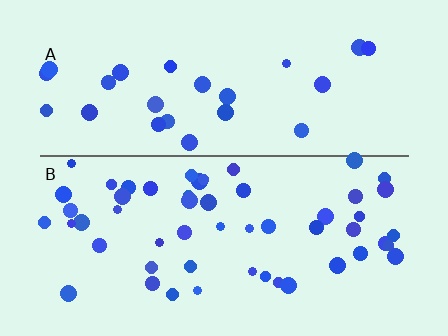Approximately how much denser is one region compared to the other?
Approximately 2.1× — region B over region A.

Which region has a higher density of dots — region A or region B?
B (the bottom).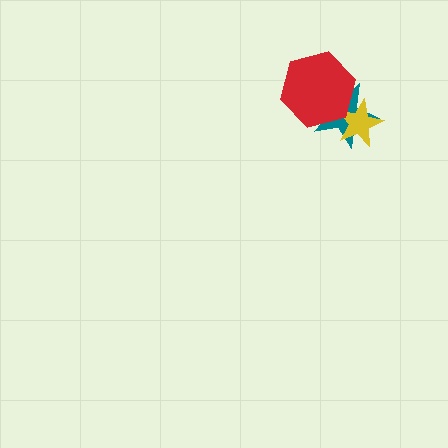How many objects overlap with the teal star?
2 objects overlap with the teal star.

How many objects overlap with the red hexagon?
2 objects overlap with the red hexagon.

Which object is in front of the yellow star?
The red hexagon is in front of the yellow star.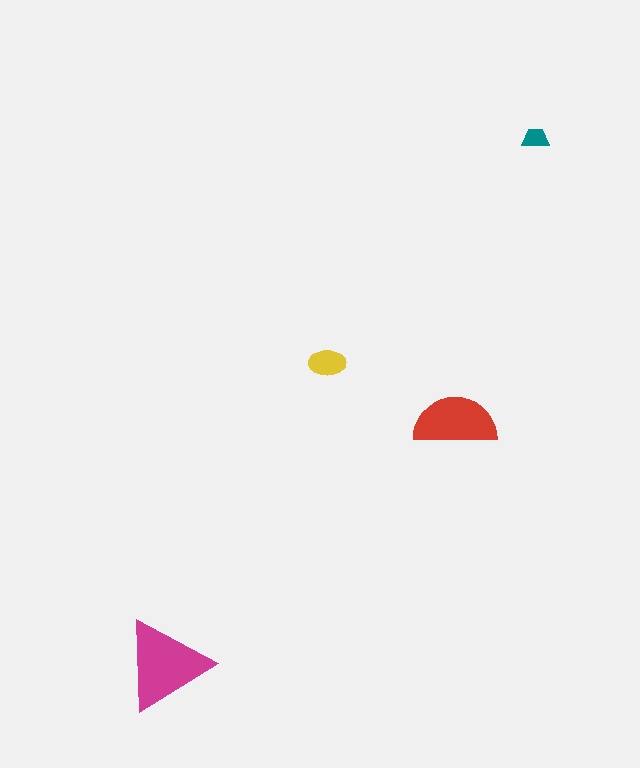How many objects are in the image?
There are 4 objects in the image.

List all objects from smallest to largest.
The teal trapezoid, the yellow ellipse, the red semicircle, the magenta triangle.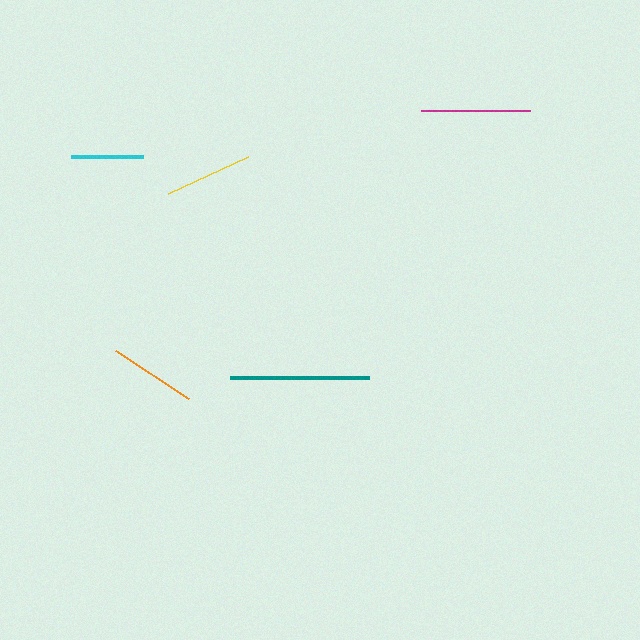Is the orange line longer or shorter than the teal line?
The teal line is longer than the orange line.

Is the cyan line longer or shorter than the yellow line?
The yellow line is longer than the cyan line.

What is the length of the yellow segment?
The yellow segment is approximately 89 pixels long.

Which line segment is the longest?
The teal line is the longest at approximately 139 pixels.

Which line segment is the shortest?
The cyan line is the shortest at approximately 72 pixels.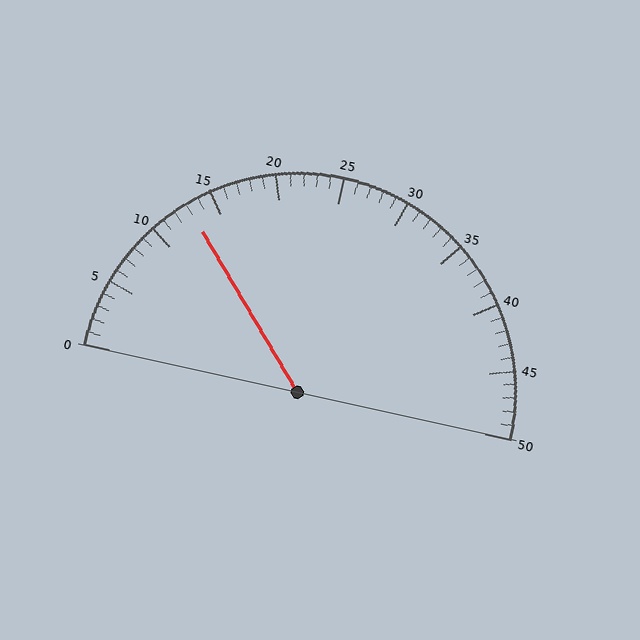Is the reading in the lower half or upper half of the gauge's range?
The reading is in the lower half of the range (0 to 50).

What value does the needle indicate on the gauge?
The needle indicates approximately 13.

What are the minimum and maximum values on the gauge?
The gauge ranges from 0 to 50.